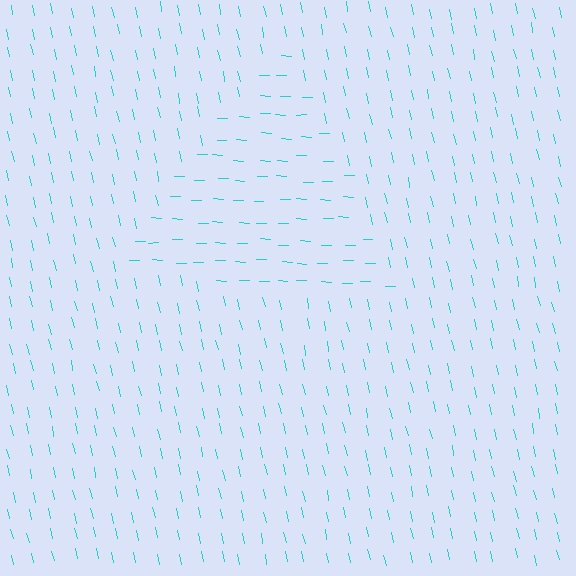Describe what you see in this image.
The image is filled with small cyan line segments. A triangle region in the image has lines oriented differently from the surrounding lines, creating a visible texture boundary.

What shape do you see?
I see a triangle.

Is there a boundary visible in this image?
Yes, there is a texture boundary formed by a change in line orientation.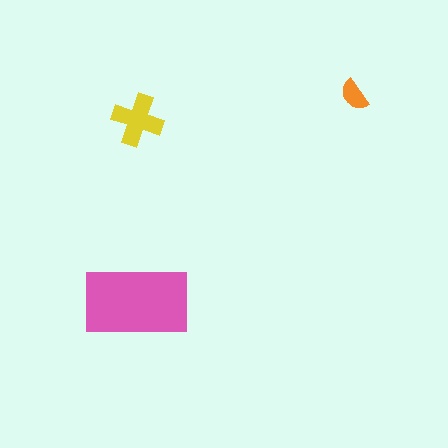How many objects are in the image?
There are 3 objects in the image.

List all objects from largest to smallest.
The pink rectangle, the yellow cross, the orange semicircle.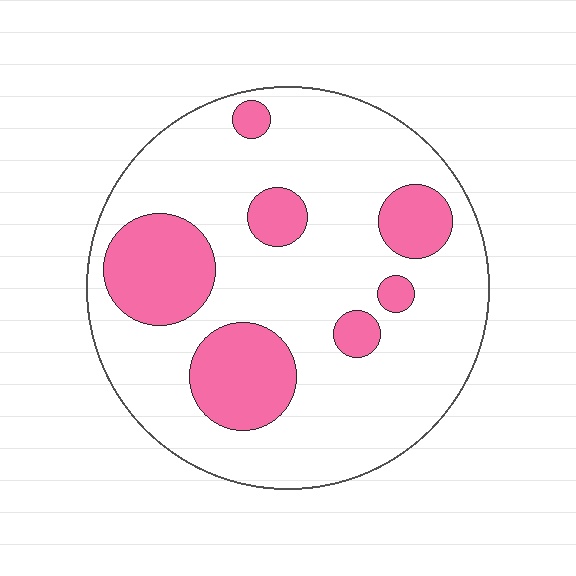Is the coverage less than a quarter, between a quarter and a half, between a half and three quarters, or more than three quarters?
Less than a quarter.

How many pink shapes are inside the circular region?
7.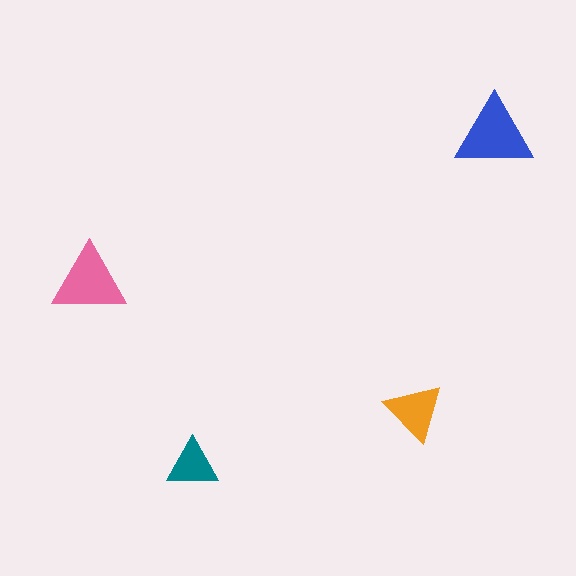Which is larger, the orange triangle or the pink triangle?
The pink one.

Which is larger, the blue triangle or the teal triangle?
The blue one.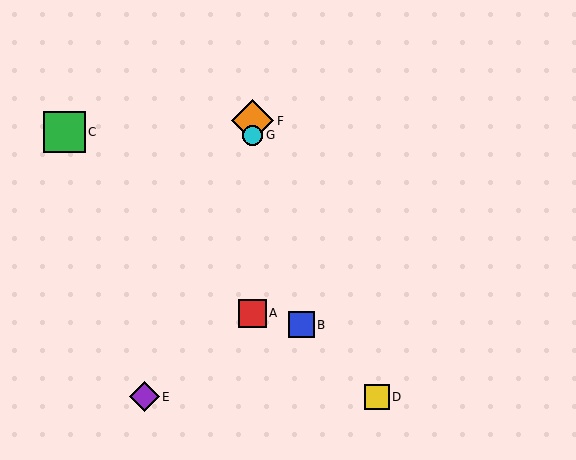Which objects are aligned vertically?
Objects A, F, G are aligned vertically.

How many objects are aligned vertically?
3 objects (A, F, G) are aligned vertically.